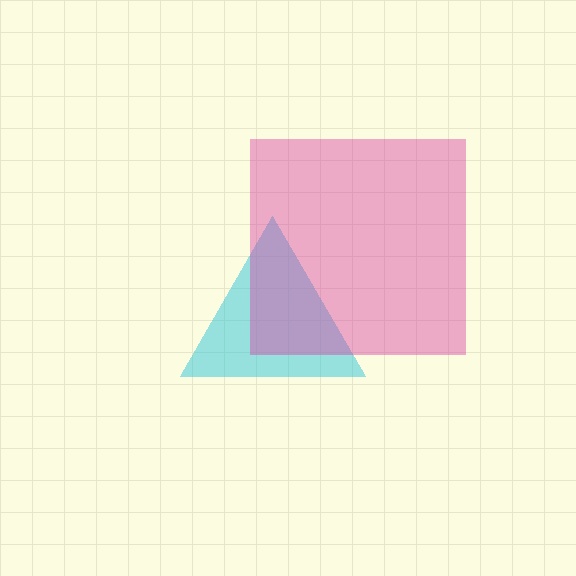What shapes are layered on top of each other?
The layered shapes are: a cyan triangle, a magenta square.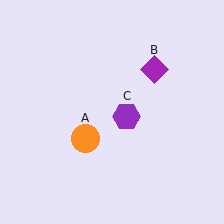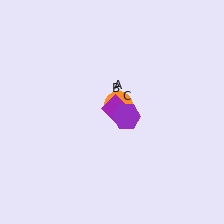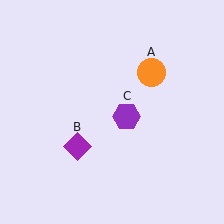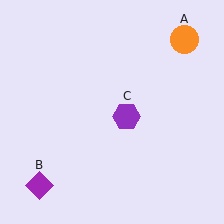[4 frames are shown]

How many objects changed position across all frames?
2 objects changed position: orange circle (object A), purple diamond (object B).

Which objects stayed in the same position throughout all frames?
Purple hexagon (object C) remained stationary.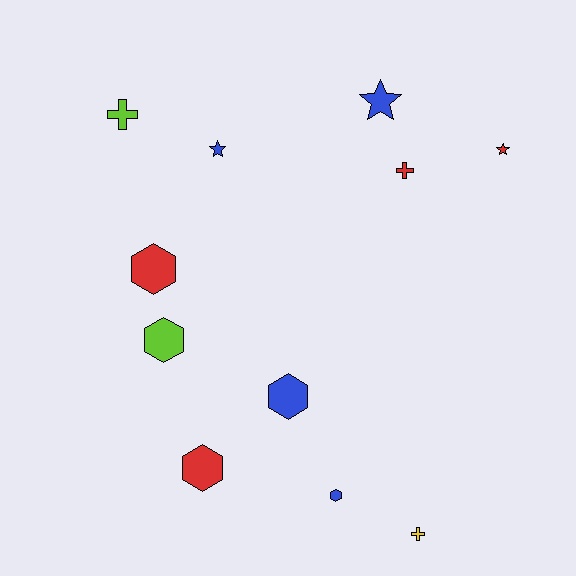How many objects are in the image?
There are 11 objects.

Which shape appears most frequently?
Hexagon, with 5 objects.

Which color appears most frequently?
Blue, with 4 objects.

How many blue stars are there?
There are 2 blue stars.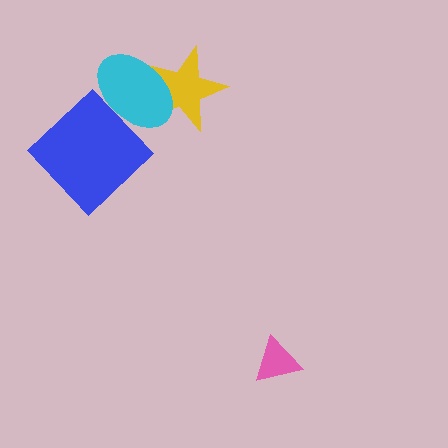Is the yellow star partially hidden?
Yes, it is partially covered by another shape.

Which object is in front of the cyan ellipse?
The blue diamond is in front of the cyan ellipse.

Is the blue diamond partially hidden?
No, no other shape covers it.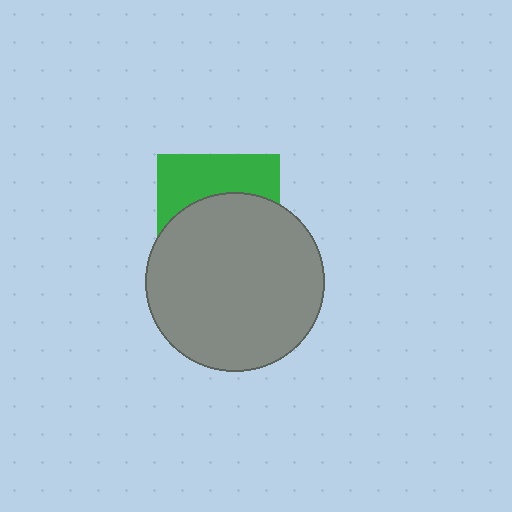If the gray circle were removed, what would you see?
You would see the complete green square.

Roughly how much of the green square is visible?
A small part of it is visible (roughly 39%).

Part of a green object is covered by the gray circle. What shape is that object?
It is a square.